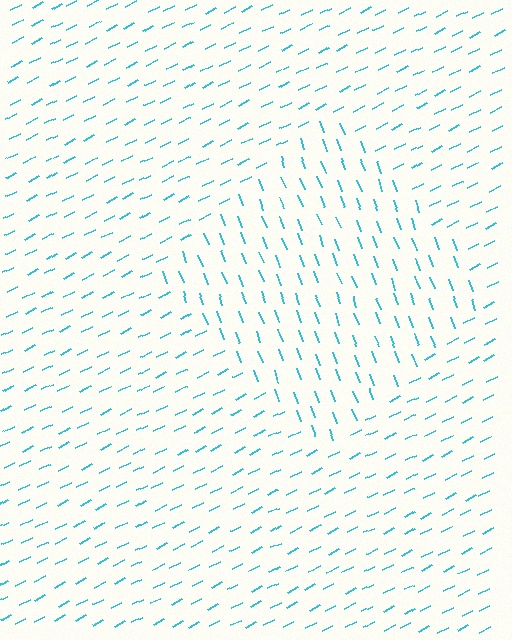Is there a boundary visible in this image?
Yes, there is a texture boundary formed by a change in line orientation.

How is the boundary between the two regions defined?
The boundary is defined purely by a change in line orientation (approximately 84 degrees difference). All lines are the same color and thickness.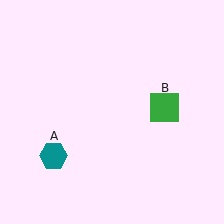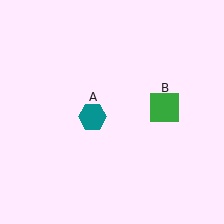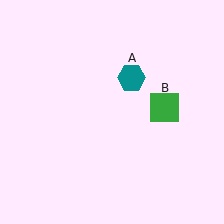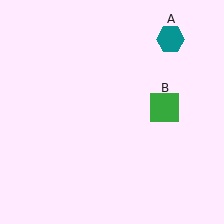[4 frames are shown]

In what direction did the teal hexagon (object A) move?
The teal hexagon (object A) moved up and to the right.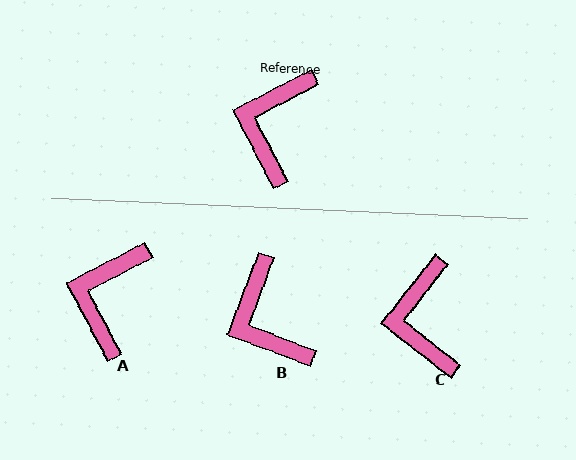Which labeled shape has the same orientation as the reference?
A.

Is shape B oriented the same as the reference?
No, it is off by about 42 degrees.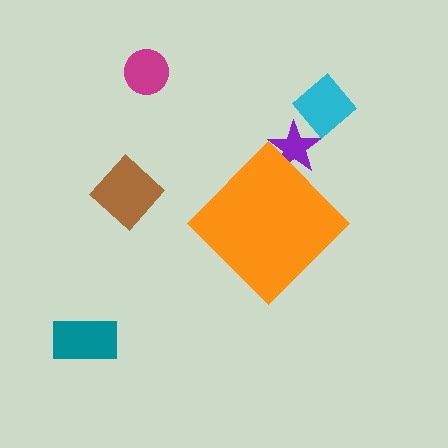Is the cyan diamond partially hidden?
No, the cyan diamond is fully visible.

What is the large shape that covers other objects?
An orange diamond.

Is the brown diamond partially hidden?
No, the brown diamond is fully visible.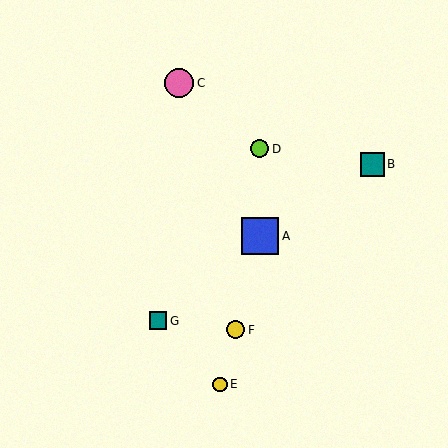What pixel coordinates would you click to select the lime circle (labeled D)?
Click at (260, 149) to select the lime circle D.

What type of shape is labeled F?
Shape F is a yellow circle.